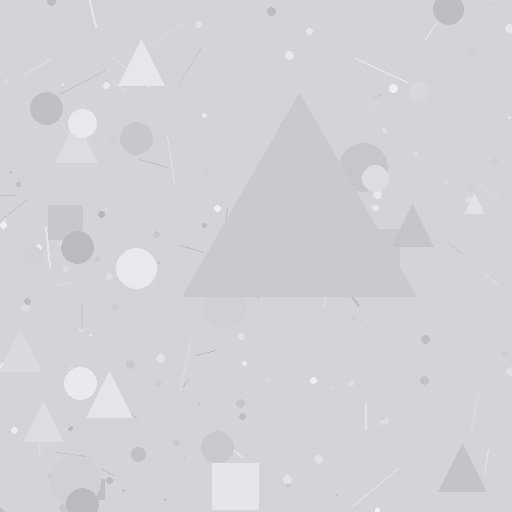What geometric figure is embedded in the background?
A triangle is embedded in the background.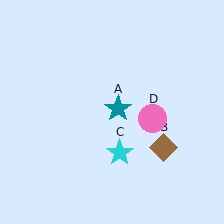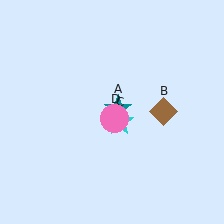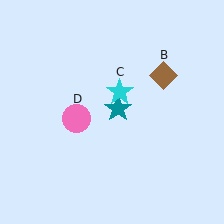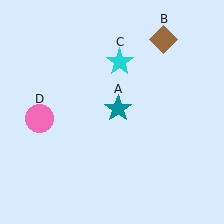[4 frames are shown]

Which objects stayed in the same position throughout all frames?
Teal star (object A) remained stationary.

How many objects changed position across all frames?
3 objects changed position: brown diamond (object B), cyan star (object C), pink circle (object D).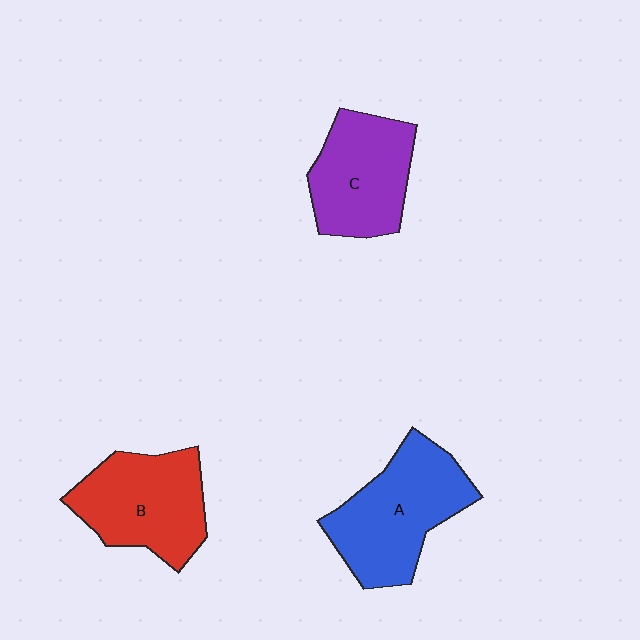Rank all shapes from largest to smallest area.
From largest to smallest: A (blue), B (red), C (purple).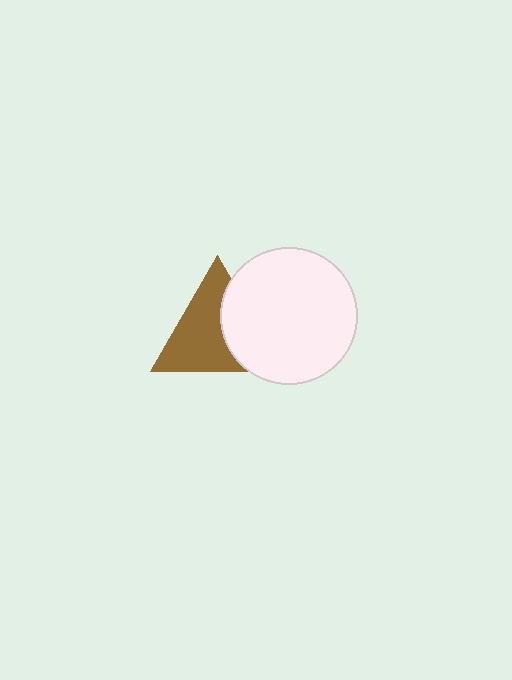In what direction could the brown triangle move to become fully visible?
The brown triangle could move left. That would shift it out from behind the white circle entirely.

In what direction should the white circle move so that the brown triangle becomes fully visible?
The white circle should move right. That is the shortest direction to clear the overlap and leave the brown triangle fully visible.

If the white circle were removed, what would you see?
You would see the complete brown triangle.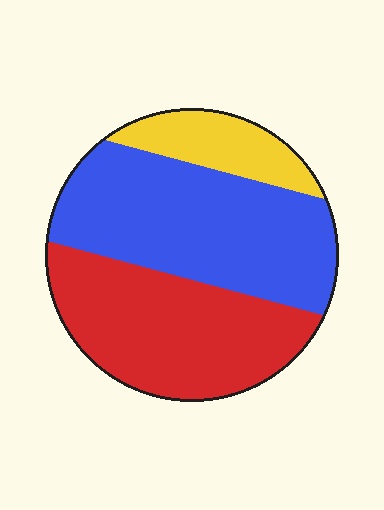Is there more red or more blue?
Blue.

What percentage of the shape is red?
Red covers around 40% of the shape.